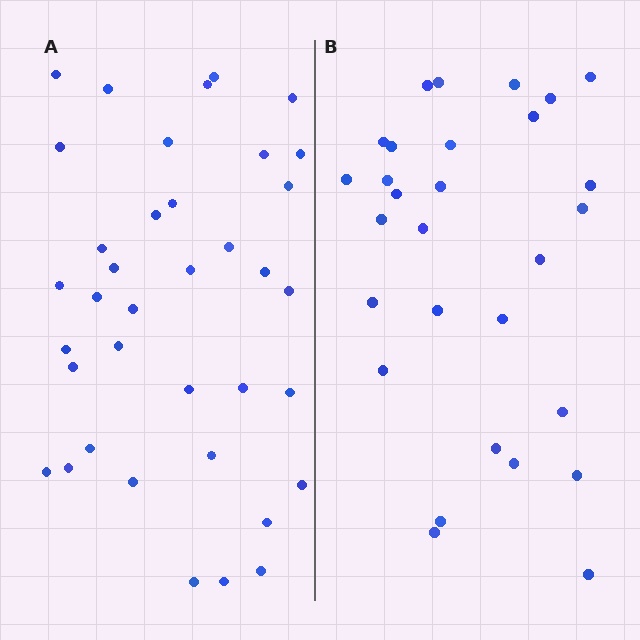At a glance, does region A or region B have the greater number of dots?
Region A (the left region) has more dots.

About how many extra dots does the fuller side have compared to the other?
Region A has roughly 8 or so more dots than region B.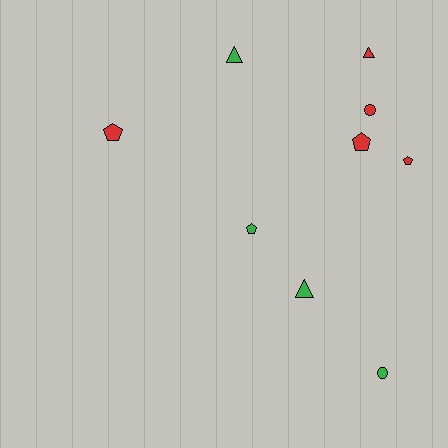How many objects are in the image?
There are 9 objects.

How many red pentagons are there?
There are 3 red pentagons.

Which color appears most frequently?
Red, with 5 objects.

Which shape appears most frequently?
Pentagon, with 4 objects.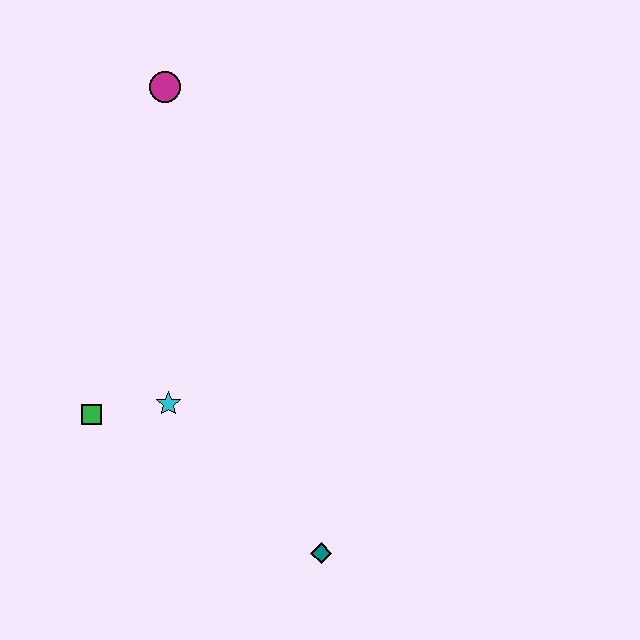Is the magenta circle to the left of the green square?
No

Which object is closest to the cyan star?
The green square is closest to the cyan star.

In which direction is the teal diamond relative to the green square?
The teal diamond is to the right of the green square.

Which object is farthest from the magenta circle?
The teal diamond is farthest from the magenta circle.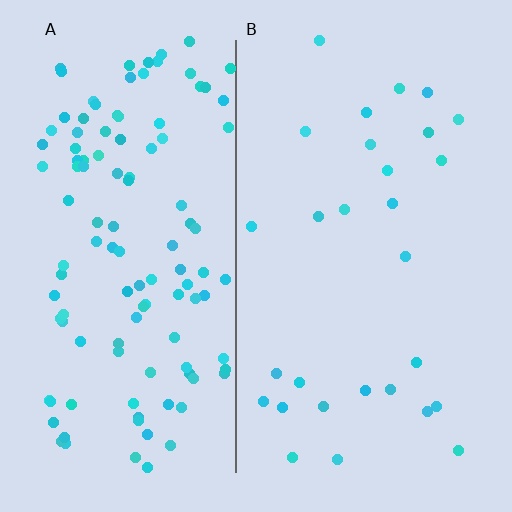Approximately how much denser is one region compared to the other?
Approximately 4.1× — region A over region B.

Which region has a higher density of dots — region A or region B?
A (the left).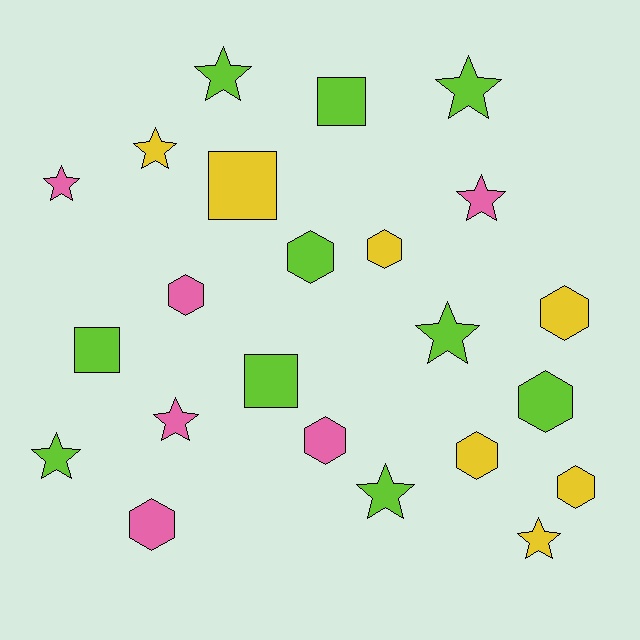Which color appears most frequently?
Lime, with 10 objects.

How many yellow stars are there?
There are 2 yellow stars.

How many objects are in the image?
There are 23 objects.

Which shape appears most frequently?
Star, with 10 objects.